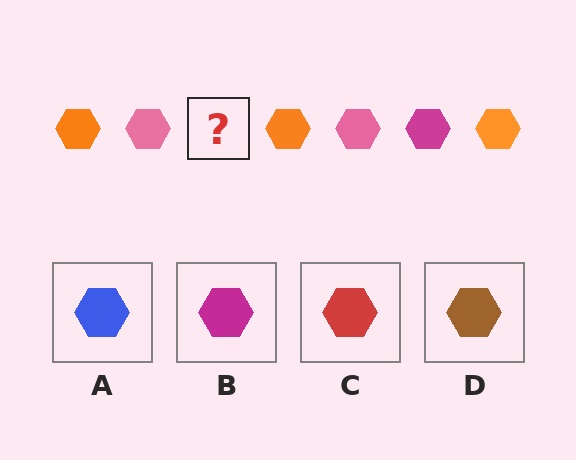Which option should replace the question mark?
Option B.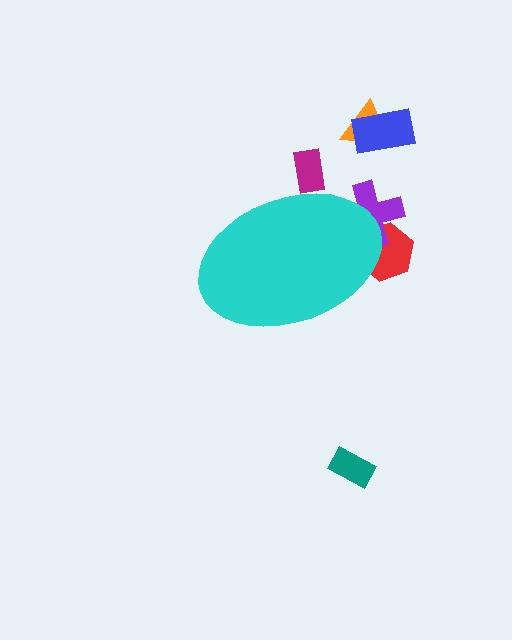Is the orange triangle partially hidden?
No, the orange triangle is fully visible.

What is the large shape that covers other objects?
A cyan ellipse.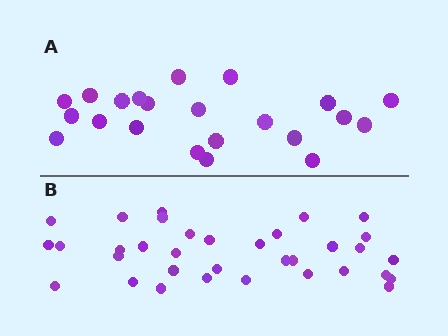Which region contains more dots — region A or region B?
Region B (the bottom region) has more dots.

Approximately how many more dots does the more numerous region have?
Region B has roughly 12 or so more dots than region A.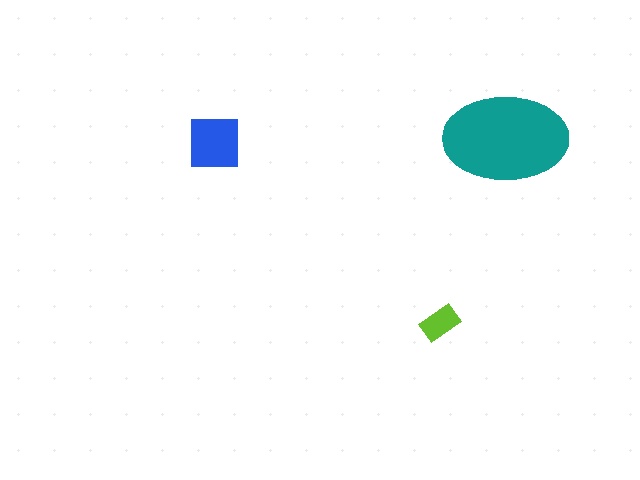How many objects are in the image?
There are 3 objects in the image.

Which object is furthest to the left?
The blue square is leftmost.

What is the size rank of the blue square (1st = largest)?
2nd.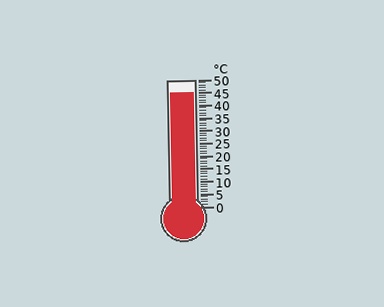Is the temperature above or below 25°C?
The temperature is above 25°C.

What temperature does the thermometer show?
The thermometer shows approximately 45°C.